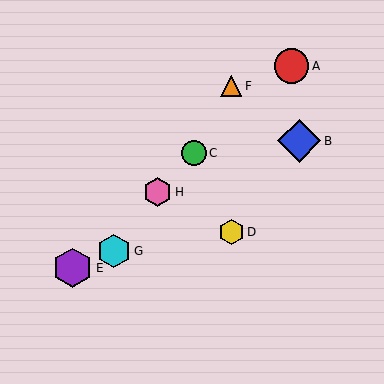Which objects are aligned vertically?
Objects D, F are aligned vertically.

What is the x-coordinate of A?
Object A is at x≈292.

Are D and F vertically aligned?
Yes, both are at x≈231.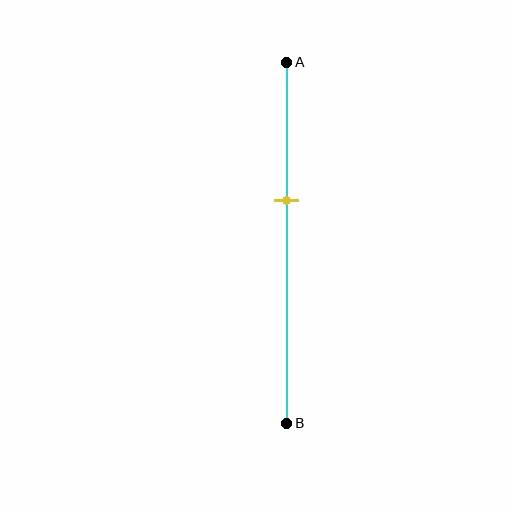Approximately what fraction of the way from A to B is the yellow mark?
The yellow mark is approximately 40% of the way from A to B.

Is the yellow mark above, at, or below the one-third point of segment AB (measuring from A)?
The yellow mark is below the one-third point of segment AB.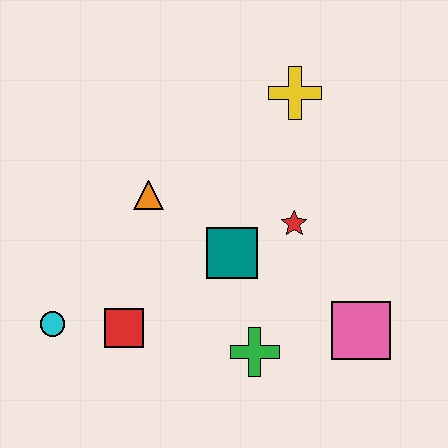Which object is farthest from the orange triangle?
The pink square is farthest from the orange triangle.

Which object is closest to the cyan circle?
The red square is closest to the cyan circle.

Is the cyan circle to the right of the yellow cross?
No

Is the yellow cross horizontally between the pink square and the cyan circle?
Yes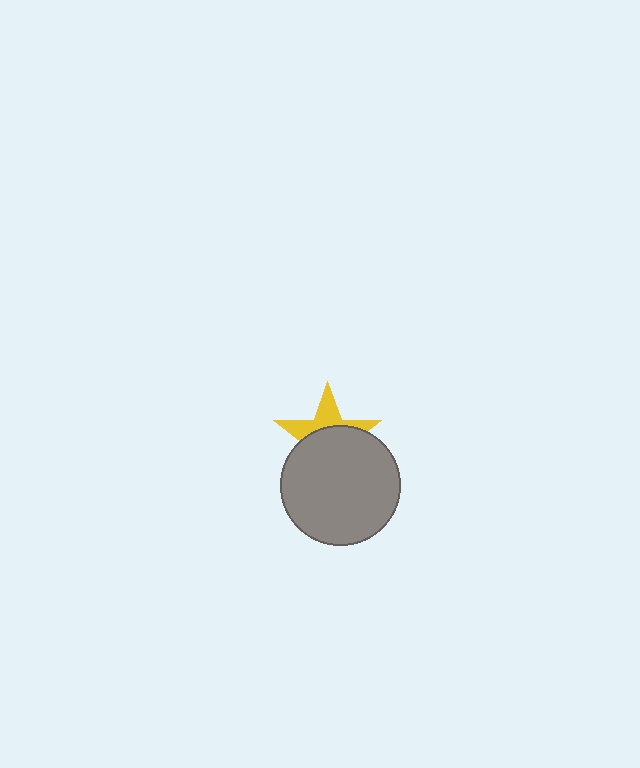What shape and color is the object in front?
The object in front is a gray circle.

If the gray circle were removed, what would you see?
You would see the complete yellow star.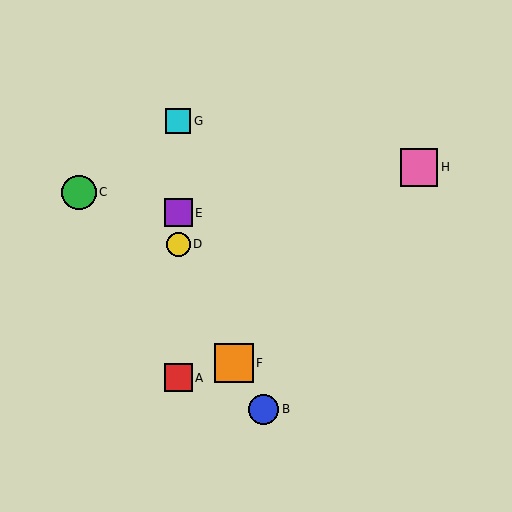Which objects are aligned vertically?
Objects A, D, E, G are aligned vertically.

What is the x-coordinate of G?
Object G is at x≈178.